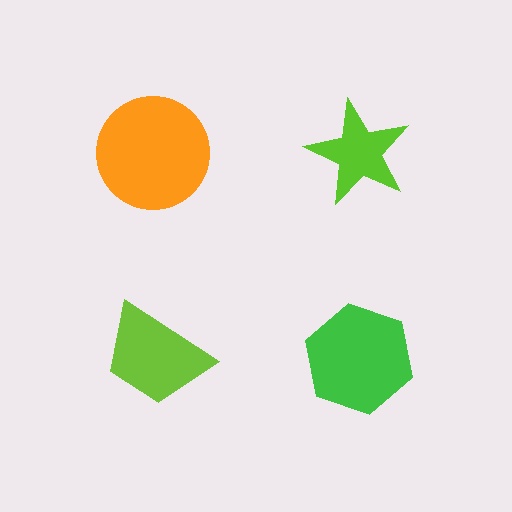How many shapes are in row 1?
2 shapes.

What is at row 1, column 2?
A lime star.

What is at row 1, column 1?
An orange circle.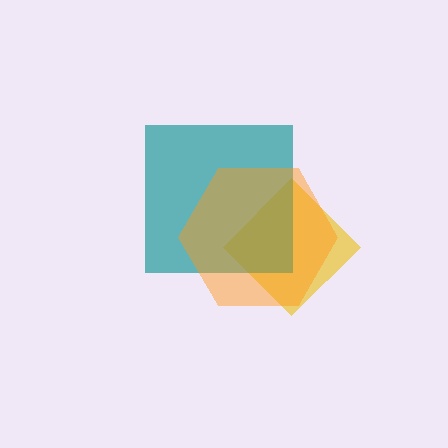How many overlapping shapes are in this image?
There are 3 overlapping shapes in the image.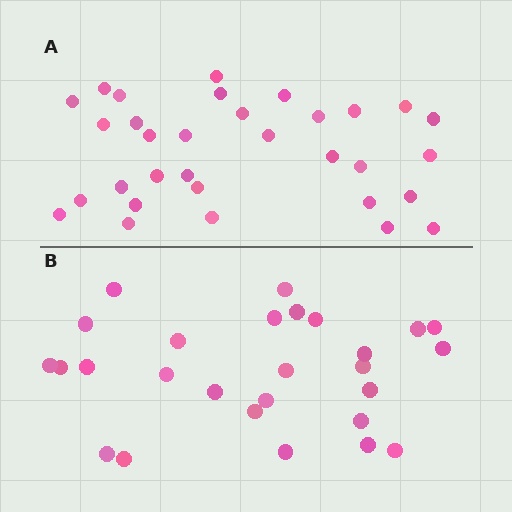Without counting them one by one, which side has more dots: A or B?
Region A (the top region) has more dots.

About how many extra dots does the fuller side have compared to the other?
Region A has about 5 more dots than region B.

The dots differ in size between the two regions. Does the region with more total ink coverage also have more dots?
No. Region B has more total ink coverage because its dots are larger, but region A actually contains more individual dots. Total area can be misleading — the number of items is what matters here.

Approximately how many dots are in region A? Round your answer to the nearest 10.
About 30 dots. (The exact count is 32, which rounds to 30.)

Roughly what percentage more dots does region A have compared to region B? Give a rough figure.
About 20% more.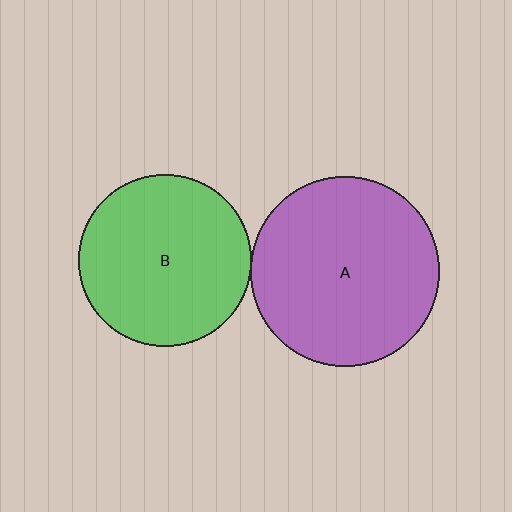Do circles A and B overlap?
Yes.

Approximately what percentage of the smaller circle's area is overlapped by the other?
Approximately 5%.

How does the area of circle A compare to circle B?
Approximately 1.2 times.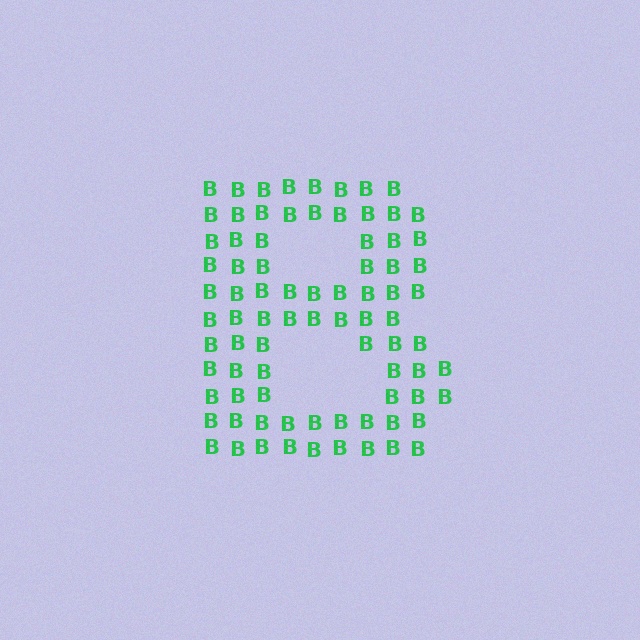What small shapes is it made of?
It is made of small letter B's.